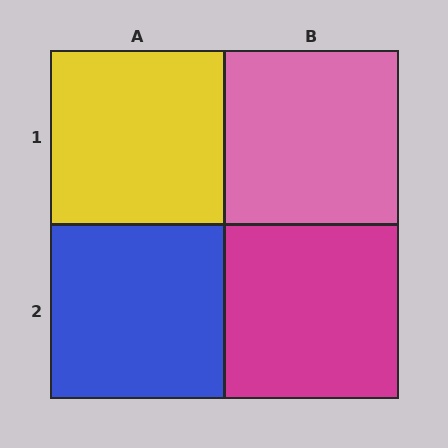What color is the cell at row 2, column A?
Blue.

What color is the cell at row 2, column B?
Magenta.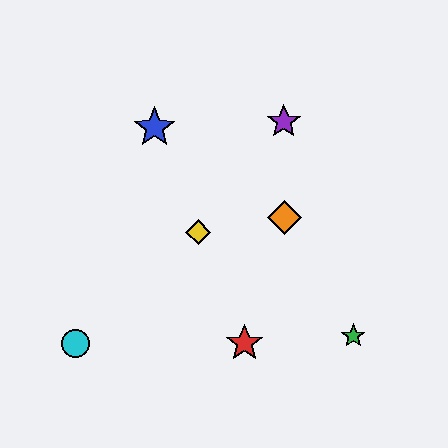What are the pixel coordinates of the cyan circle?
The cyan circle is at (75, 344).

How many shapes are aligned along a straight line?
3 shapes (the red star, the blue star, the yellow diamond) are aligned along a straight line.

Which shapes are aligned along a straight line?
The red star, the blue star, the yellow diamond are aligned along a straight line.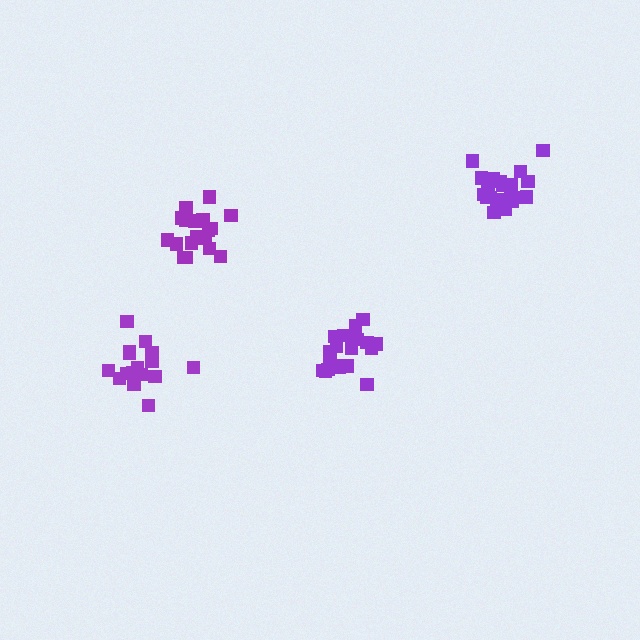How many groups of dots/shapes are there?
There are 4 groups.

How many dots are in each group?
Group 1: 19 dots, Group 2: 20 dots, Group 3: 16 dots, Group 4: 21 dots (76 total).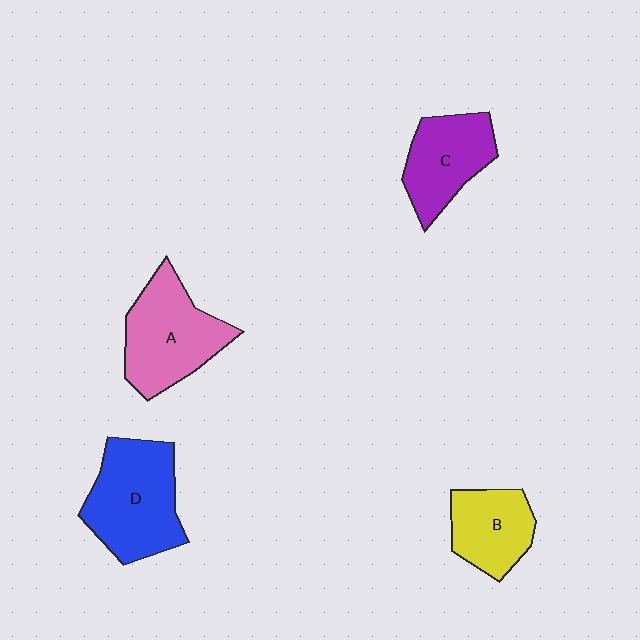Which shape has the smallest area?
Shape B (yellow).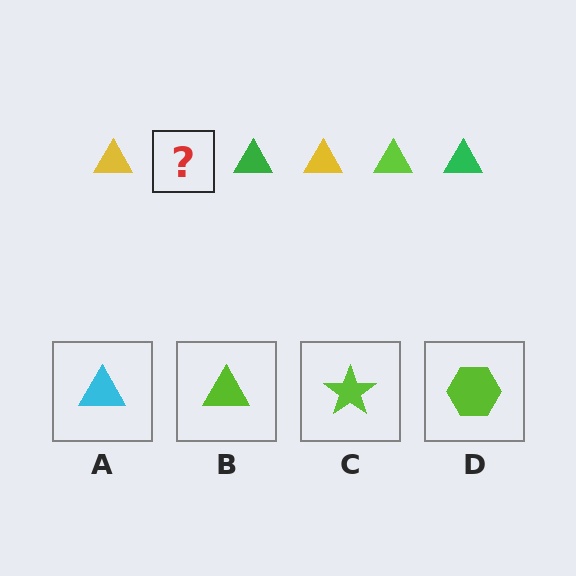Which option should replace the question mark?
Option B.